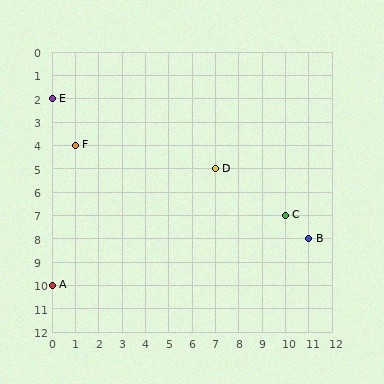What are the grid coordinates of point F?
Point F is at grid coordinates (1, 4).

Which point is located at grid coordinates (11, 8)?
Point B is at (11, 8).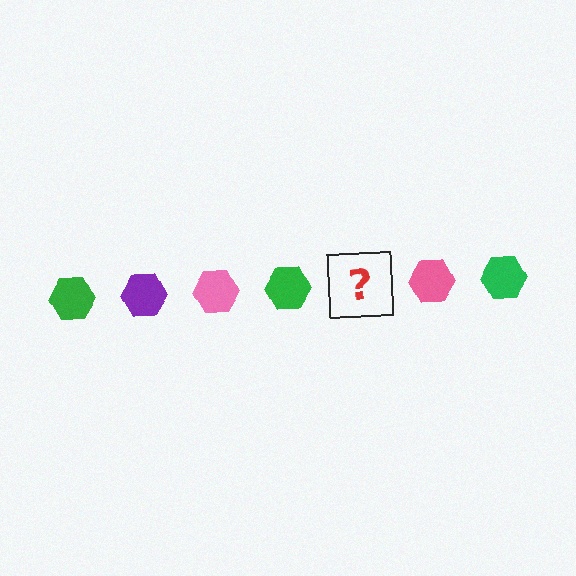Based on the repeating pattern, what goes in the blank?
The blank should be a purple hexagon.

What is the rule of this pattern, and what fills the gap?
The rule is that the pattern cycles through green, purple, pink hexagons. The gap should be filled with a purple hexagon.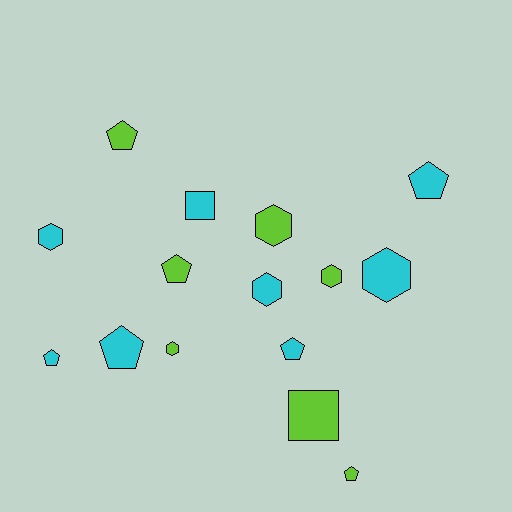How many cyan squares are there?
There is 1 cyan square.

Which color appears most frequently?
Cyan, with 8 objects.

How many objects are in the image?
There are 15 objects.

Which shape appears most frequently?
Pentagon, with 7 objects.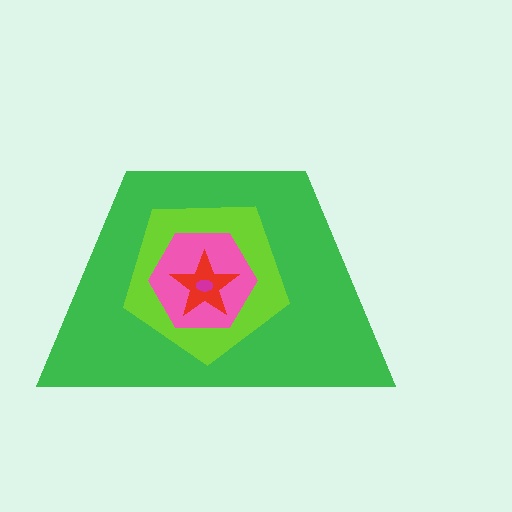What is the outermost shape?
The green trapezoid.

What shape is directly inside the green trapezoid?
The lime pentagon.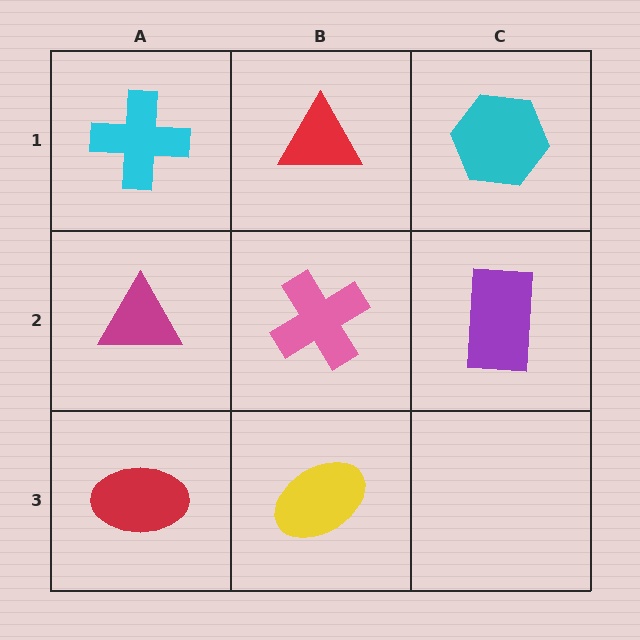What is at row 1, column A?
A cyan cross.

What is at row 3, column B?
A yellow ellipse.